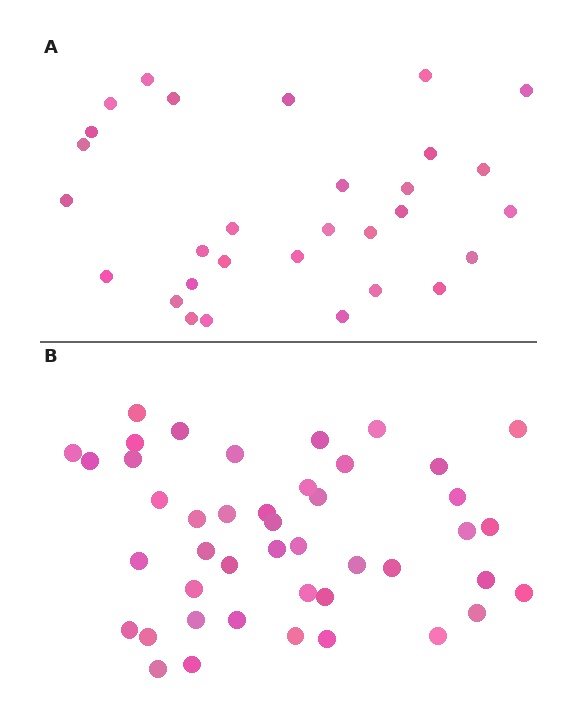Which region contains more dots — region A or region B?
Region B (the bottom region) has more dots.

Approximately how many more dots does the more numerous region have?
Region B has approximately 15 more dots than region A.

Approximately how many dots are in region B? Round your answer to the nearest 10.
About 40 dots. (The exact count is 44, which rounds to 40.)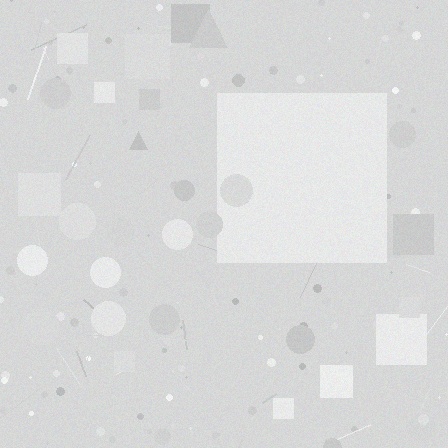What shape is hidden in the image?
A square is hidden in the image.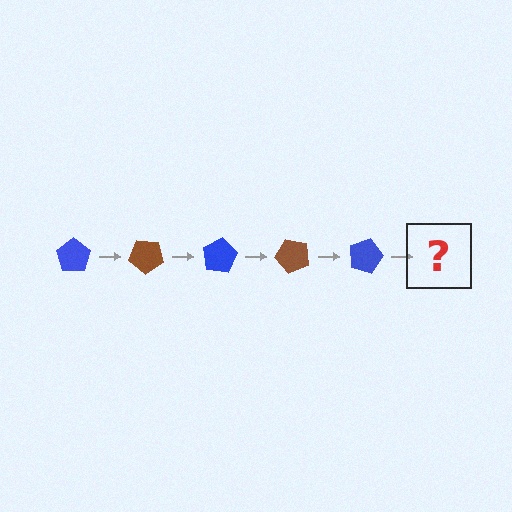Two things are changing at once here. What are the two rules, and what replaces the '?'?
The two rules are that it rotates 40 degrees each step and the color cycles through blue and brown. The '?' should be a brown pentagon, rotated 200 degrees from the start.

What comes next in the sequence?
The next element should be a brown pentagon, rotated 200 degrees from the start.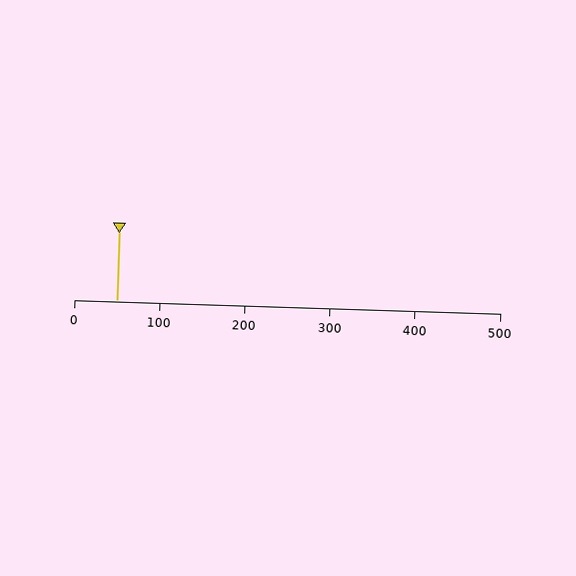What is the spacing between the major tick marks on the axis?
The major ticks are spaced 100 apart.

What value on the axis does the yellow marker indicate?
The marker indicates approximately 50.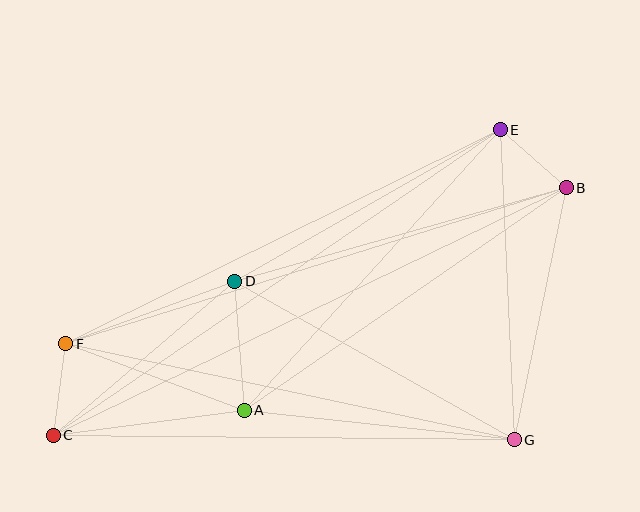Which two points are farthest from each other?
Points B and C are farthest from each other.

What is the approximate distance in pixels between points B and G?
The distance between B and G is approximately 257 pixels.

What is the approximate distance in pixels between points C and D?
The distance between C and D is approximately 238 pixels.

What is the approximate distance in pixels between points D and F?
The distance between D and F is approximately 180 pixels.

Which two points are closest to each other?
Points B and E are closest to each other.